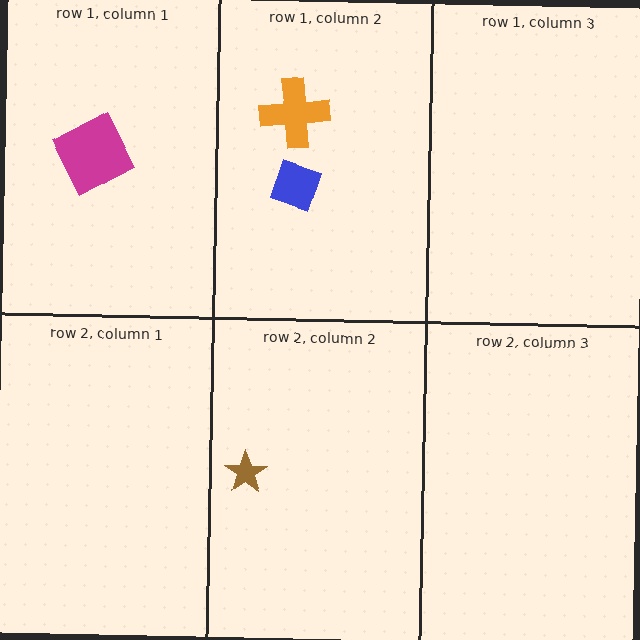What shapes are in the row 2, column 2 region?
The brown star.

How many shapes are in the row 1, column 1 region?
1.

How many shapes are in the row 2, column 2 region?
1.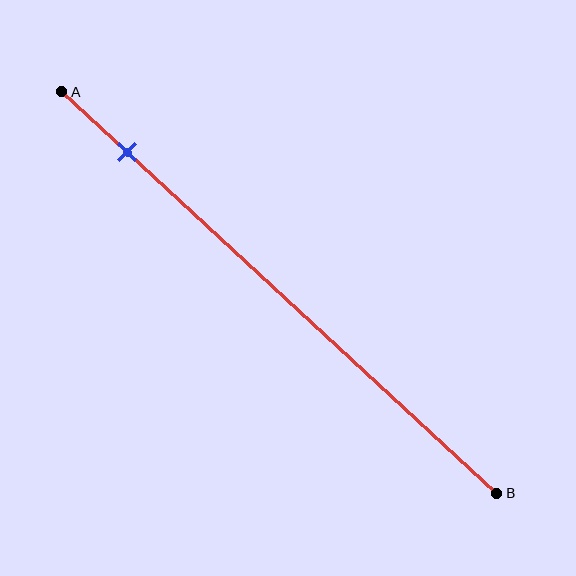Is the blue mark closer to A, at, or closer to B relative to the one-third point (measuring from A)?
The blue mark is closer to point A than the one-third point of segment AB.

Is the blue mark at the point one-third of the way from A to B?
No, the mark is at about 15% from A, not at the 33% one-third point.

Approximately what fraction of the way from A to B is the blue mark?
The blue mark is approximately 15% of the way from A to B.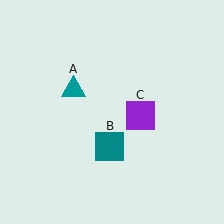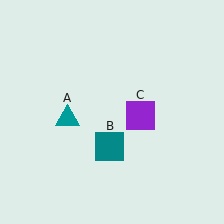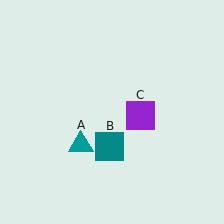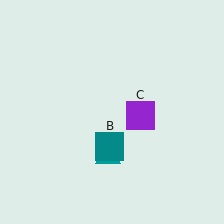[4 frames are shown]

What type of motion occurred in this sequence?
The teal triangle (object A) rotated counterclockwise around the center of the scene.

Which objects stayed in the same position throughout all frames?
Teal square (object B) and purple square (object C) remained stationary.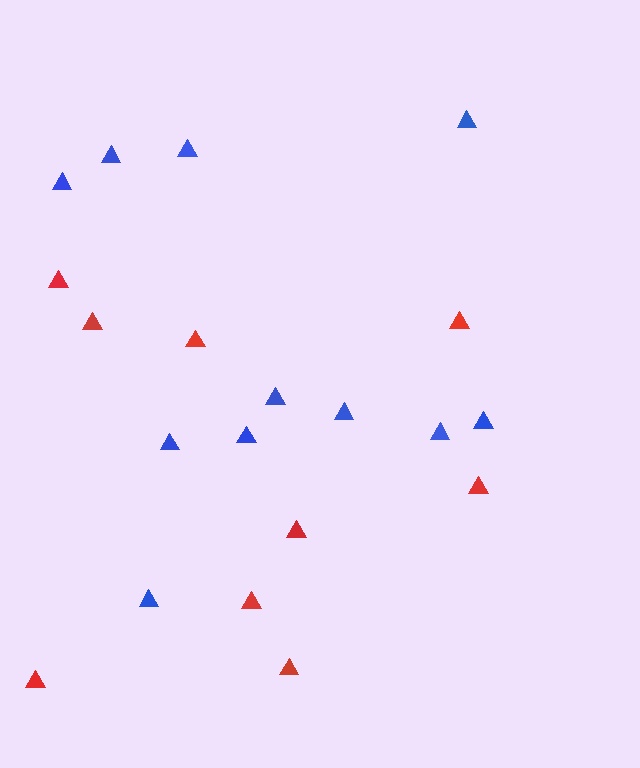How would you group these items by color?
There are 2 groups: one group of blue triangles (11) and one group of red triangles (9).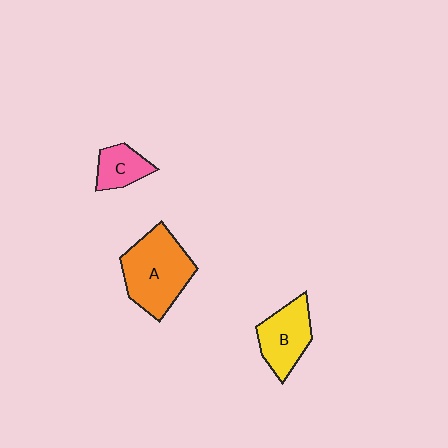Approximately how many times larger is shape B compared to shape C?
Approximately 1.6 times.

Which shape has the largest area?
Shape A (orange).